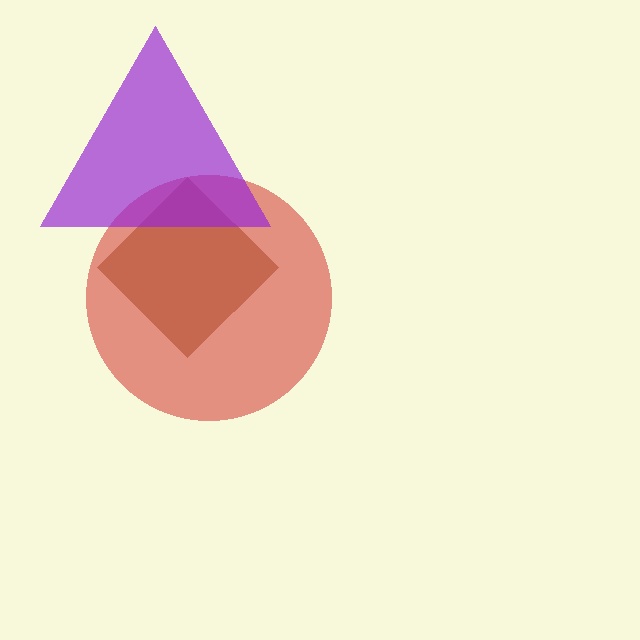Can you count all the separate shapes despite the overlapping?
Yes, there are 3 separate shapes.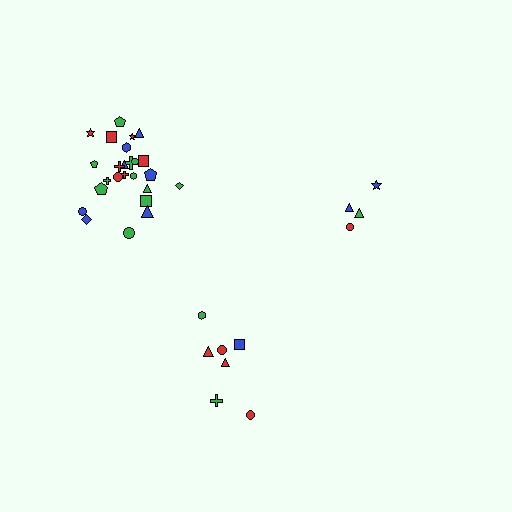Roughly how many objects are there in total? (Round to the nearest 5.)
Roughly 35 objects in total.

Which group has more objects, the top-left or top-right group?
The top-left group.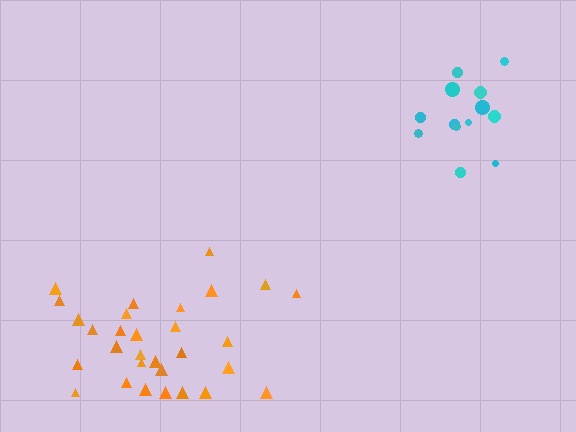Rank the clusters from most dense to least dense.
cyan, orange.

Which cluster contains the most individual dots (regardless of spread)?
Orange (30).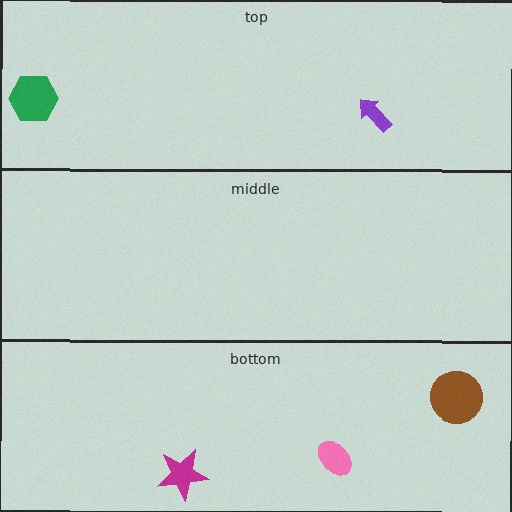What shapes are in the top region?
The purple arrow, the green hexagon.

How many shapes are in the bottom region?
3.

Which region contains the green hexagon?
The top region.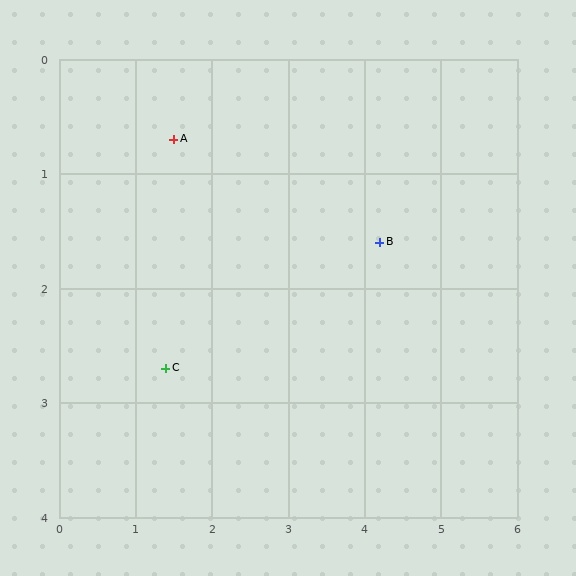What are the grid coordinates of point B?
Point B is at approximately (4.2, 1.6).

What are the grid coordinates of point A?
Point A is at approximately (1.5, 0.7).